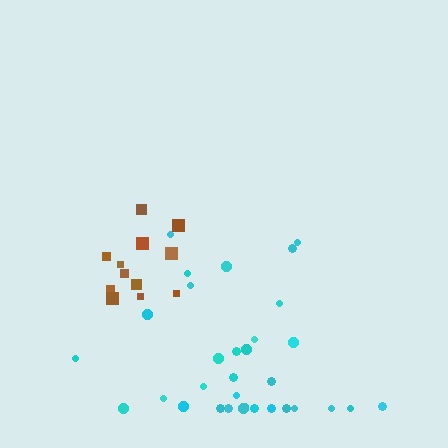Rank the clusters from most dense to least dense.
brown, cyan.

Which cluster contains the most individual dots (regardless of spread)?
Cyan (32).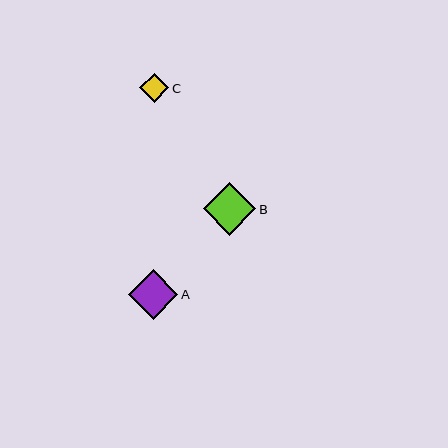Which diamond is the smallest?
Diamond C is the smallest with a size of approximately 29 pixels.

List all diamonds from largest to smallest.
From largest to smallest: B, A, C.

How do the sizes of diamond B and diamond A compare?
Diamond B and diamond A are approximately the same size.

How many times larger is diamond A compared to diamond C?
Diamond A is approximately 1.7 times the size of diamond C.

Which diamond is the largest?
Diamond B is the largest with a size of approximately 53 pixels.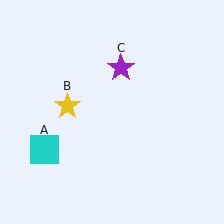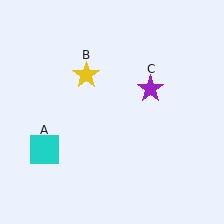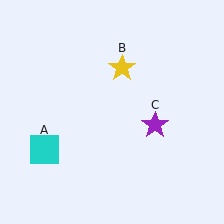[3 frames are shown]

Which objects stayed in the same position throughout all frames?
Cyan square (object A) remained stationary.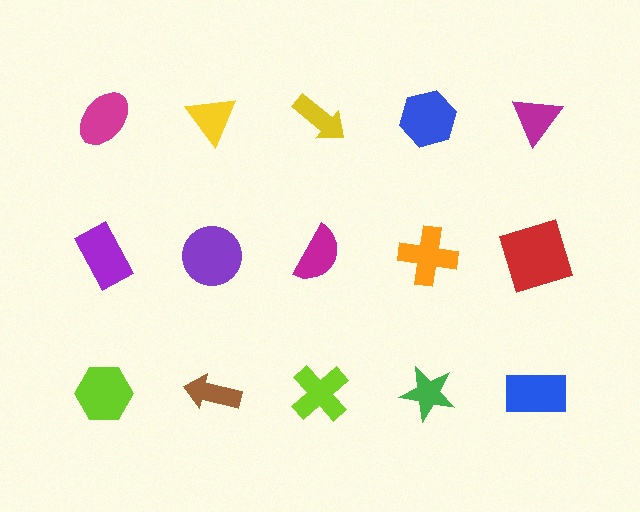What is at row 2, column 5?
A red square.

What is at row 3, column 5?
A blue rectangle.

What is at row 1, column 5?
A magenta triangle.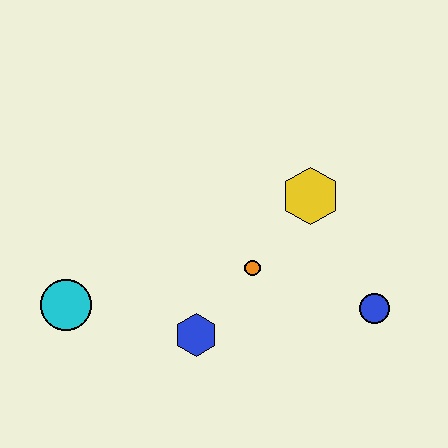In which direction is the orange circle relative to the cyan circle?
The orange circle is to the right of the cyan circle.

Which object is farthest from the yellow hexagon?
The cyan circle is farthest from the yellow hexagon.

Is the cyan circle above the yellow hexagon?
No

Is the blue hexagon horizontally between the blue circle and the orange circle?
No